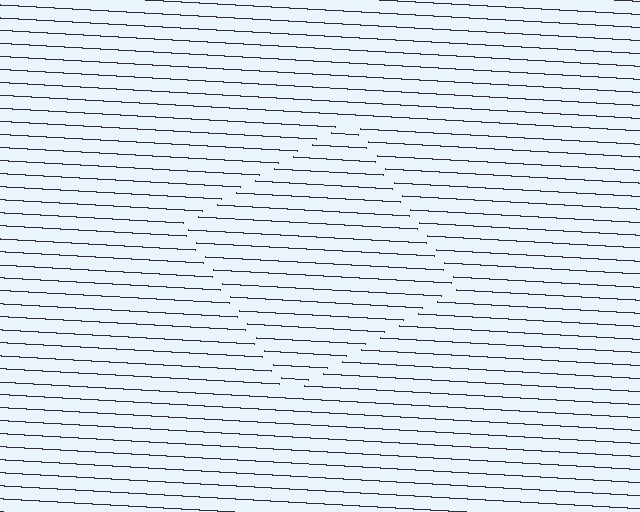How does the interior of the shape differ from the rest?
The interior of the shape contains the same grating, shifted by half a period — the contour is defined by the phase discontinuity where line-ends from the inner and outer gratings abut.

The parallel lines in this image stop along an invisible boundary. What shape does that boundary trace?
An illusory square. The interior of the shape contains the same grating, shifted by half a period — the contour is defined by the phase discontinuity where line-ends from the inner and outer gratings abut.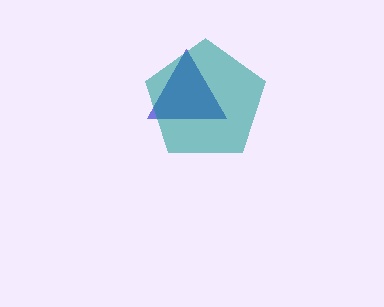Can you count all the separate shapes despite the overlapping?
Yes, there are 2 separate shapes.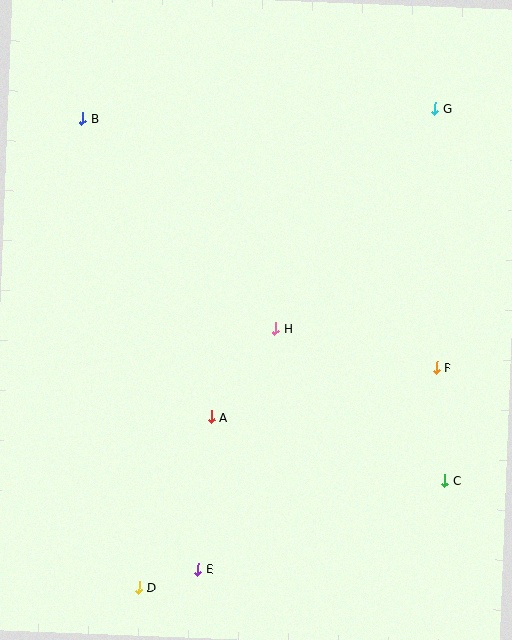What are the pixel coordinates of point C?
Point C is at (445, 481).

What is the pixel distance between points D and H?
The distance between D and H is 293 pixels.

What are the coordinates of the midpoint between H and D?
The midpoint between H and D is at (207, 458).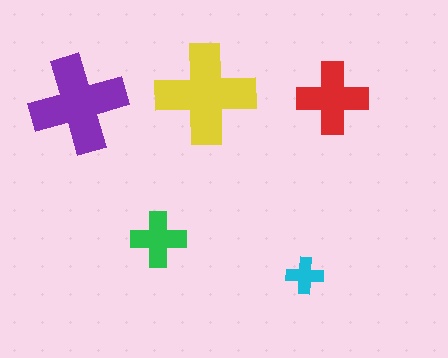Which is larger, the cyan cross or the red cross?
The red one.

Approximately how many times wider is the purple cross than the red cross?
About 1.5 times wider.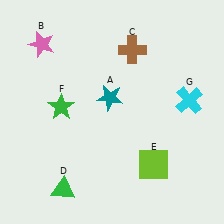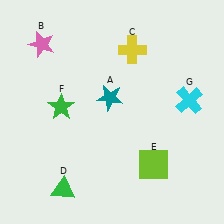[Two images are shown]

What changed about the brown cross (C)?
In Image 1, C is brown. In Image 2, it changed to yellow.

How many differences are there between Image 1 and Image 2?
There is 1 difference between the two images.